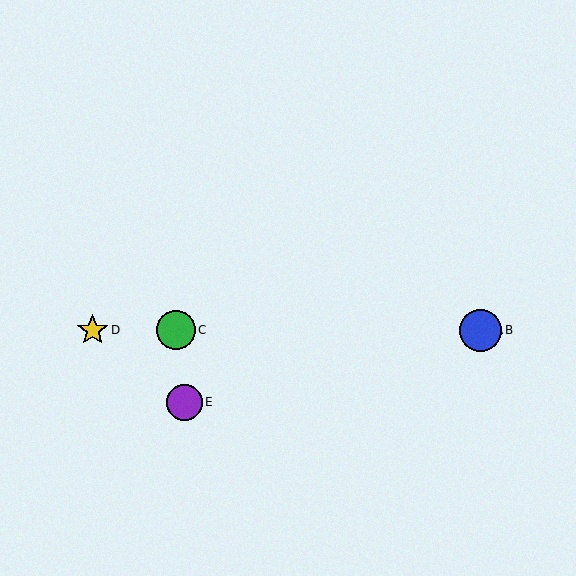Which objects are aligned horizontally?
Objects A, B, C, D are aligned horizontally.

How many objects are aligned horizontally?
4 objects (A, B, C, D) are aligned horizontally.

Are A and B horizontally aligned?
Yes, both are at y≈330.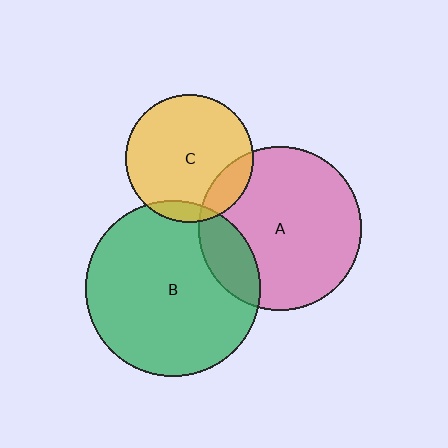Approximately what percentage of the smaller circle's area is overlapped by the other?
Approximately 20%.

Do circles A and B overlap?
Yes.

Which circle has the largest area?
Circle B (green).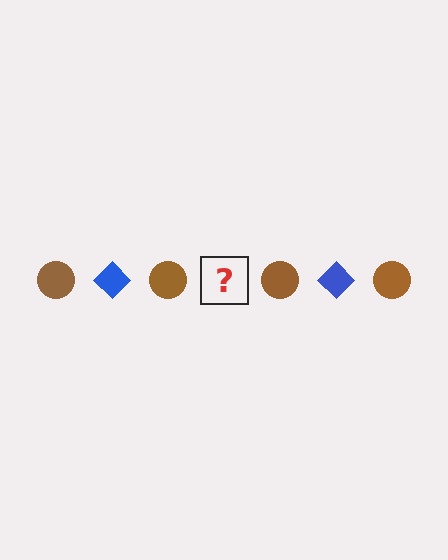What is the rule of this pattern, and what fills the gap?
The rule is that the pattern alternates between brown circle and blue diamond. The gap should be filled with a blue diamond.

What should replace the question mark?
The question mark should be replaced with a blue diamond.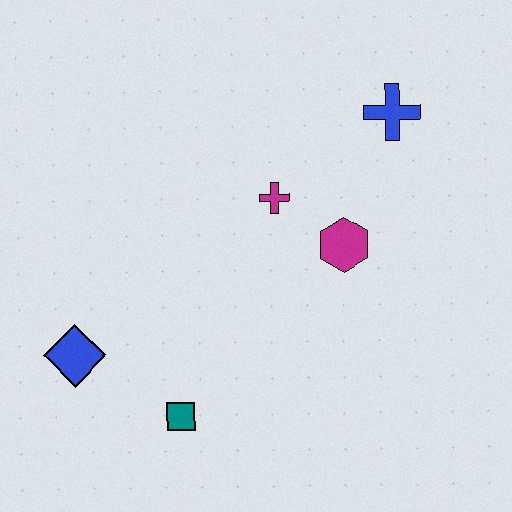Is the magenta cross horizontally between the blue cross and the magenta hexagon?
No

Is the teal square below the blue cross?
Yes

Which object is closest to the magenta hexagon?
The magenta cross is closest to the magenta hexagon.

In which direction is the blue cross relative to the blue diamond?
The blue cross is to the right of the blue diamond.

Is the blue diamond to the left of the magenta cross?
Yes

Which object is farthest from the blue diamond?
The blue cross is farthest from the blue diamond.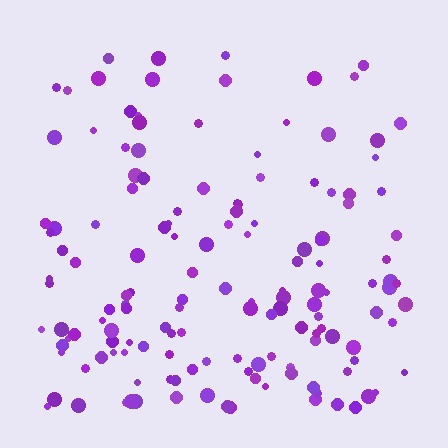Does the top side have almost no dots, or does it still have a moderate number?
Still a moderate number, just noticeably fewer than the bottom.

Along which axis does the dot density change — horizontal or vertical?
Vertical.